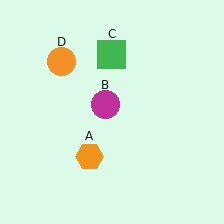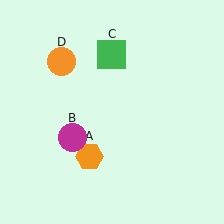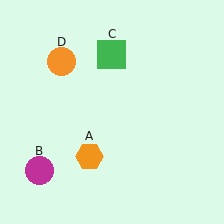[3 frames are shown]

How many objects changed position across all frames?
1 object changed position: magenta circle (object B).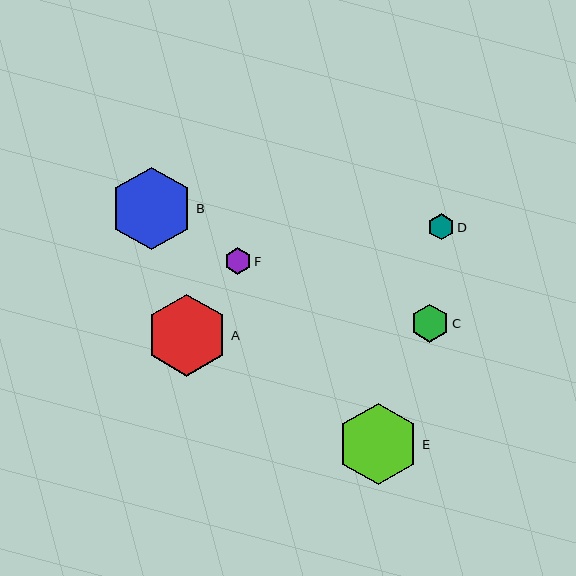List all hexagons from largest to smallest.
From largest to smallest: B, A, E, C, F, D.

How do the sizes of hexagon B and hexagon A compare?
Hexagon B and hexagon A are approximately the same size.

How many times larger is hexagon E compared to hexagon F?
Hexagon E is approximately 3.1 times the size of hexagon F.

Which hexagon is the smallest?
Hexagon D is the smallest with a size of approximately 26 pixels.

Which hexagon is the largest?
Hexagon B is the largest with a size of approximately 83 pixels.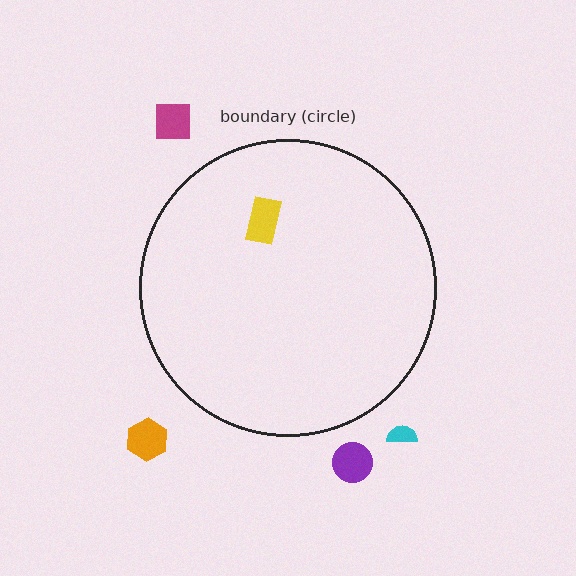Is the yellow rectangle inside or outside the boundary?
Inside.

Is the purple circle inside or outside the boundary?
Outside.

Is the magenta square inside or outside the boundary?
Outside.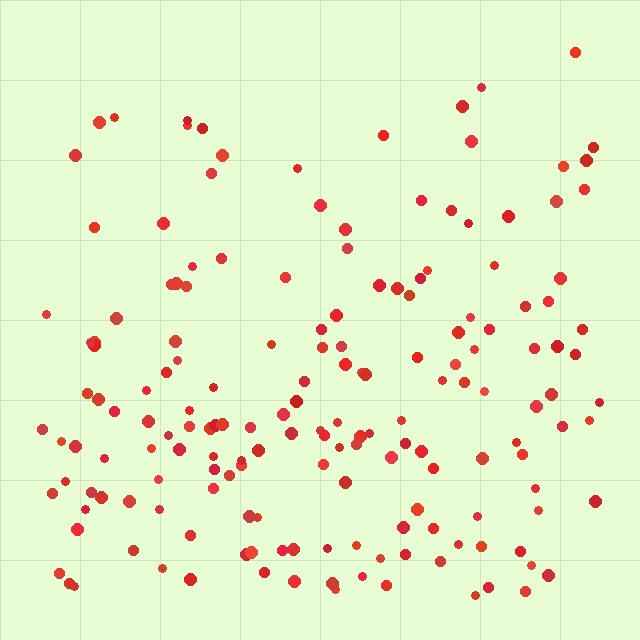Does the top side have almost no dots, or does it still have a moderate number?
Still a moderate number, just noticeably fewer than the bottom.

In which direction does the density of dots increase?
From top to bottom, with the bottom side densest.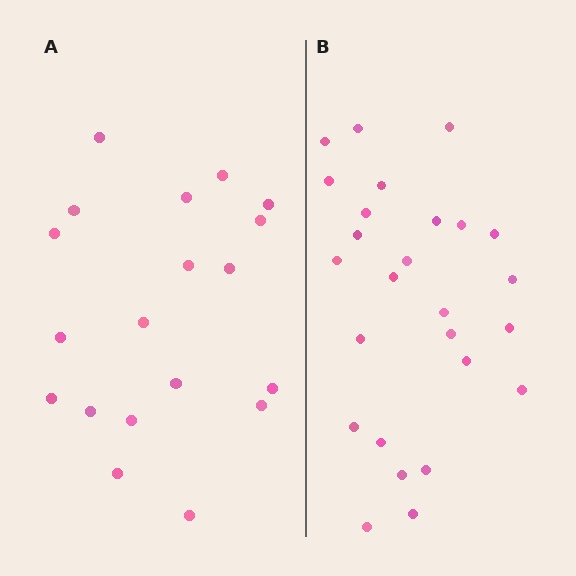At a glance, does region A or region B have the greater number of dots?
Region B (the right region) has more dots.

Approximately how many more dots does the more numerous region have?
Region B has roughly 8 or so more dots than region A.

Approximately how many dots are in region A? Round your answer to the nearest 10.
About 20 dots. (The exact count is 19, which rounds to 20.)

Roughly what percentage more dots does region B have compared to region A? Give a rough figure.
About 35% more.